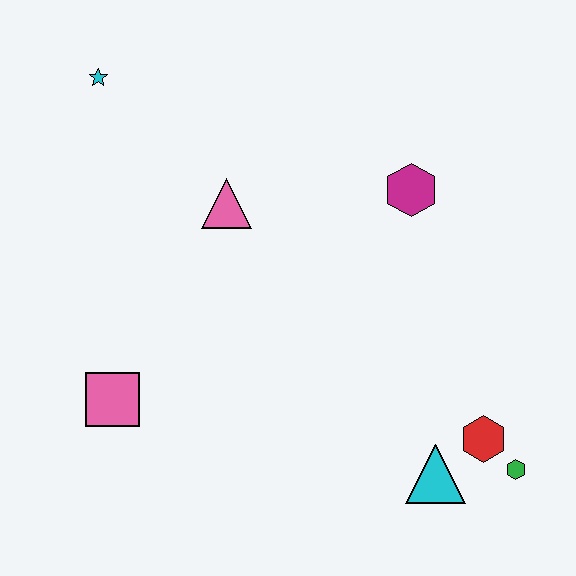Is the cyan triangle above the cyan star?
No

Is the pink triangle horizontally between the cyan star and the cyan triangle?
Yes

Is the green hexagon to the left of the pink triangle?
No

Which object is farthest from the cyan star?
The green hexagon is farthest from the cyan star.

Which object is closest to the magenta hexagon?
The pink triangle is closest to the magenta hexagon.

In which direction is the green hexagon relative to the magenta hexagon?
The green hexagon is below the magenta hexagon.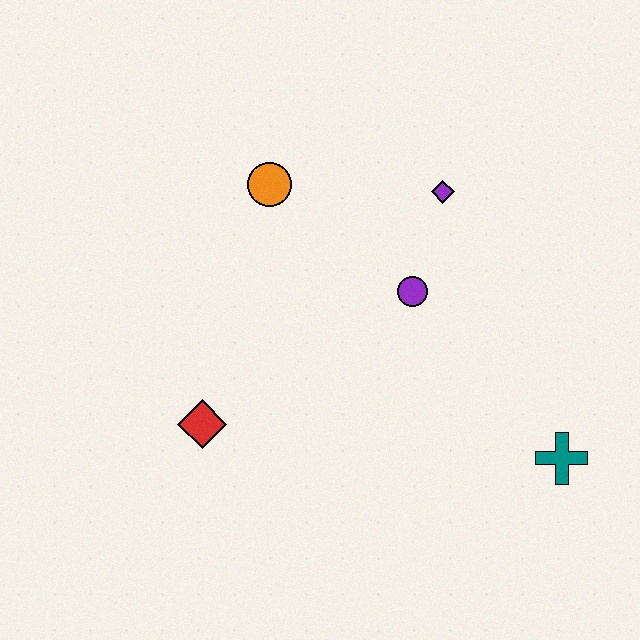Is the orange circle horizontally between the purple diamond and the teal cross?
No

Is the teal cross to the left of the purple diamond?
No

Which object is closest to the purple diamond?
The purple circle is closest to the purple diamond.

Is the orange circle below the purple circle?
No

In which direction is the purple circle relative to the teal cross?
The purple circle is above the teal cross.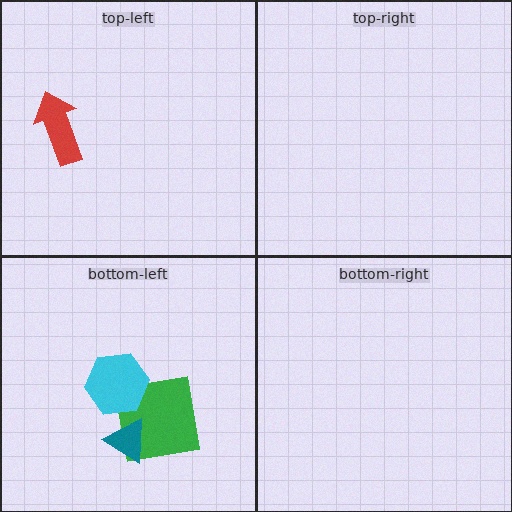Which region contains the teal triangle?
The bottom-left region.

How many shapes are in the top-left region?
1.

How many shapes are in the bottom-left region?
3.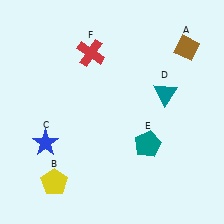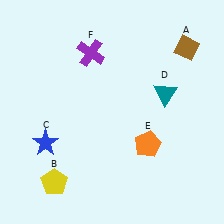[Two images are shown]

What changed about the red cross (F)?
In Image 1, F is red. In Image 2, it changed to purple.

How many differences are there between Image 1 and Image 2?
There are 2 differences between the two images.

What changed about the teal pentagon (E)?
In Image 1, E is teal. In Image 2, it changed to orange.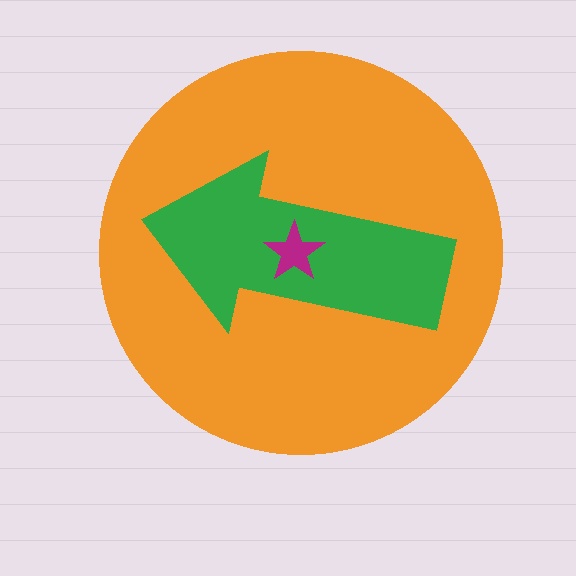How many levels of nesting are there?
3.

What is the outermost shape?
The orange circle.